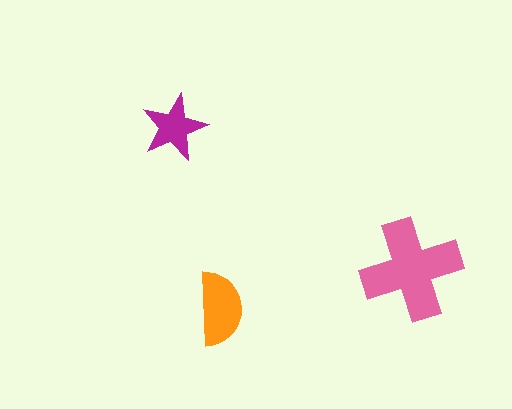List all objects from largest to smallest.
The pink cross, the orange semicircle, the magenta star.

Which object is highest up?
The magenta star is topmost.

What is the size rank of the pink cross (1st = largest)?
1st.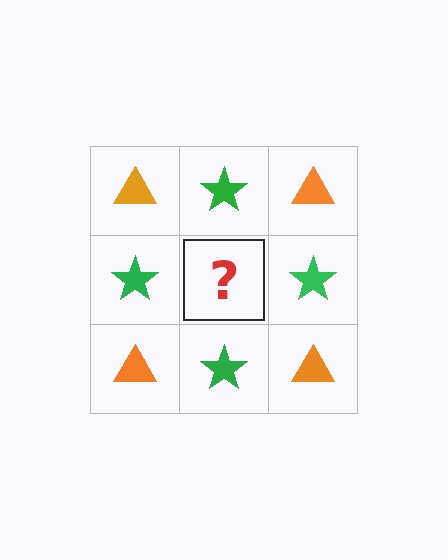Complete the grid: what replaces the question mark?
The question mark should be replaced with an orange triangle.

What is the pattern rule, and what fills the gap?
The rule is that it alternates orange triangle and green star in a checkerboard pattern. The gap should be filled with an orange triangle.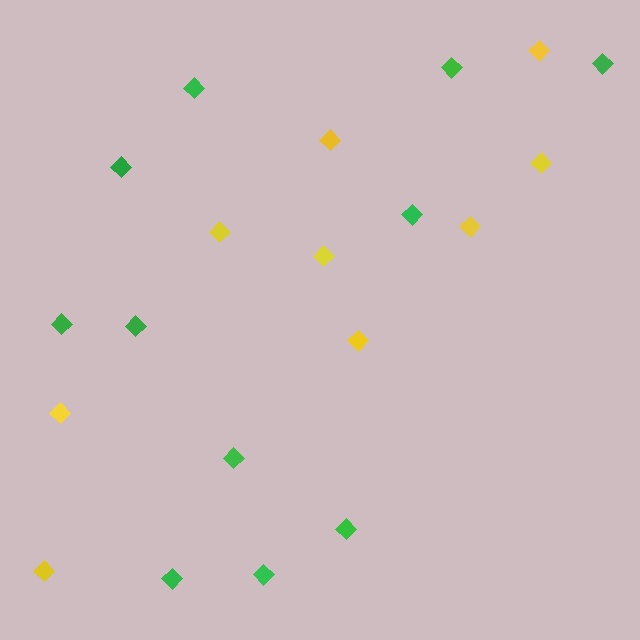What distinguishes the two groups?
There are 2 groups: one group of yellow diamonds (9) and one group of green diamonds (11).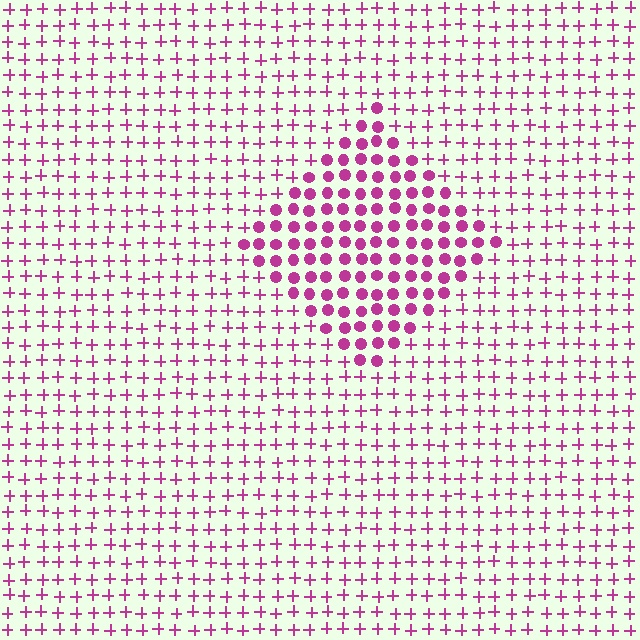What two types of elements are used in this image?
The image uses circles inside the diamond region and plus signs outside it.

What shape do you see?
I see a diamond.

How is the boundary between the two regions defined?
The boundary is defined by a change in element shape: circles inside vs. plus signs outside. All elements share the same color and spacing.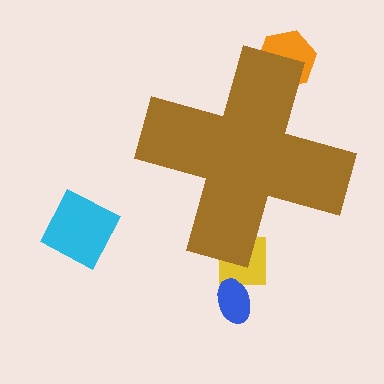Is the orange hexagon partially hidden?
Yes, the orange hexagon is partially hidden behind the brown cross.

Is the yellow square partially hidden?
Yes, the yellow square is partially hidden behind the brown cross.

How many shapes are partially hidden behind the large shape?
2 shapes are partially hidden.